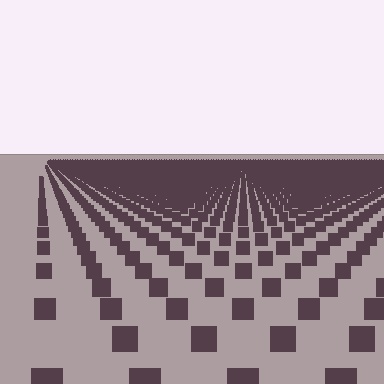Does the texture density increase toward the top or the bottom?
Density increases toward the top.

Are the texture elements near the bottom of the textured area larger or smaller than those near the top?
Larger. Near the bottom, elements are closer to the viewer and appear at a bigger on-screen size.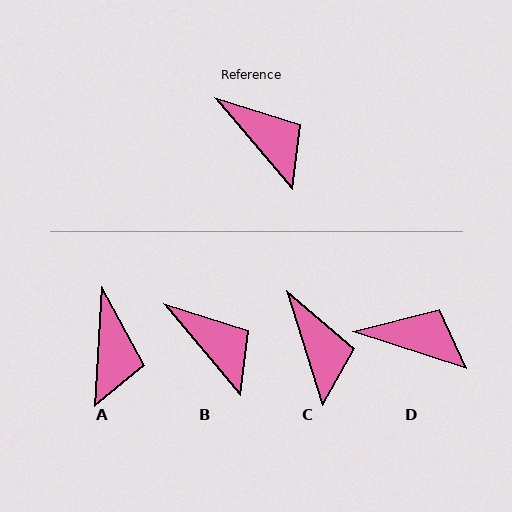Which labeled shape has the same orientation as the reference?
B.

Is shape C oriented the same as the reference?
No, it is off by about 23 degrees.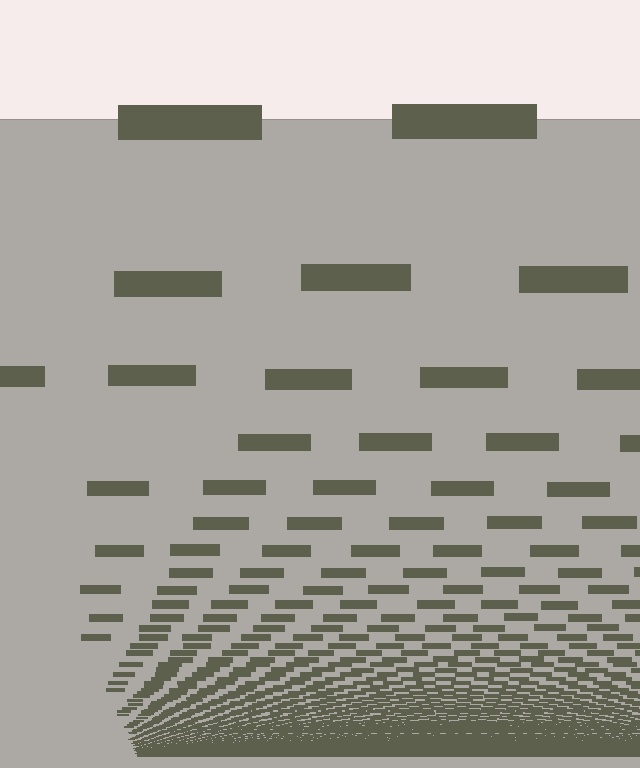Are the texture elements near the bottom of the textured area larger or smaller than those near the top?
Smaller. The gradient is inverted — elements near the bottom are smaller and denser.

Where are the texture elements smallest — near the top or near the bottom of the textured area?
Near the bottom.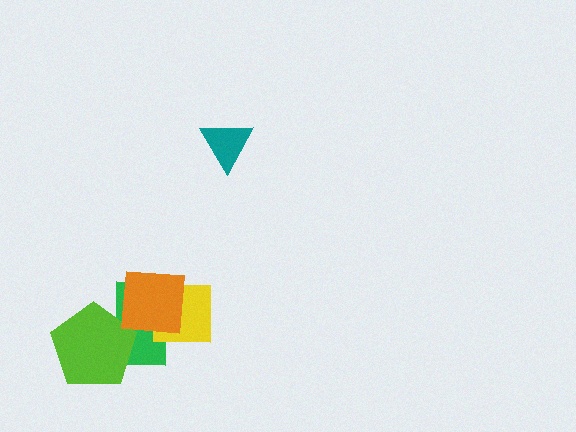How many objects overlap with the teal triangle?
0 objects overlap with the teal triangle.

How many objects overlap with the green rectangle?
3 objects overlap with the green rectangle.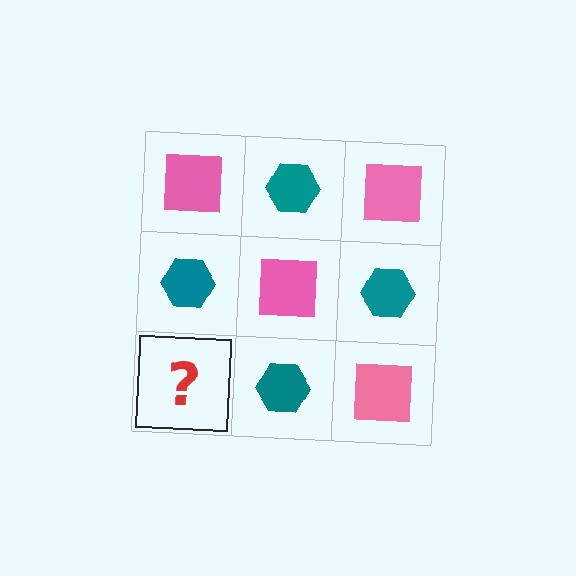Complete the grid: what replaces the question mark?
The question mark should be replaced with a pink square.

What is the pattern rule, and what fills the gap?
The rule is that it alternates pink square and teal hexagon in a checkerboard pattern. The gap should be filled with a pink square.